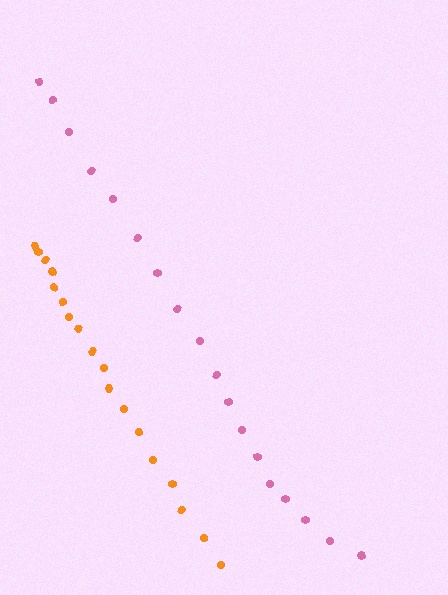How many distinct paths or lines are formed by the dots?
There are 2 distinct paths.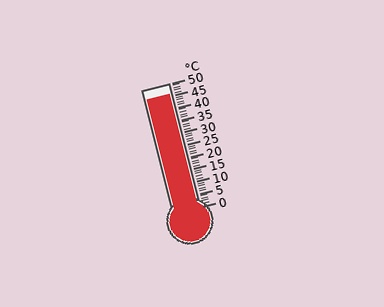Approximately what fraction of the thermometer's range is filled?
The thermometer is filled to approximately 90% of its range.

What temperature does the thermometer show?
The thermometer shows approximately 46°C.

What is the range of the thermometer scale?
The thermometer scale ranges from 0°C to 50°C.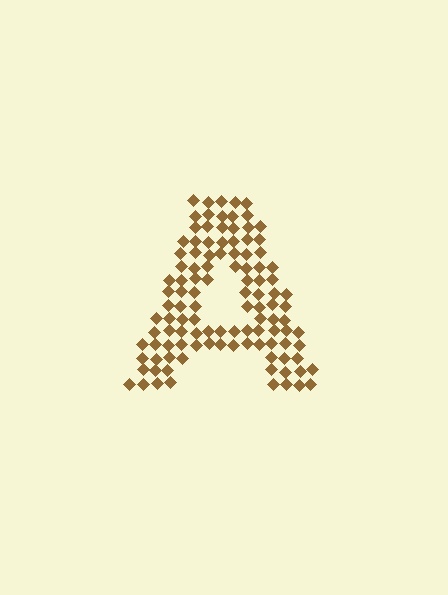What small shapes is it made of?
It is made of small diamonds.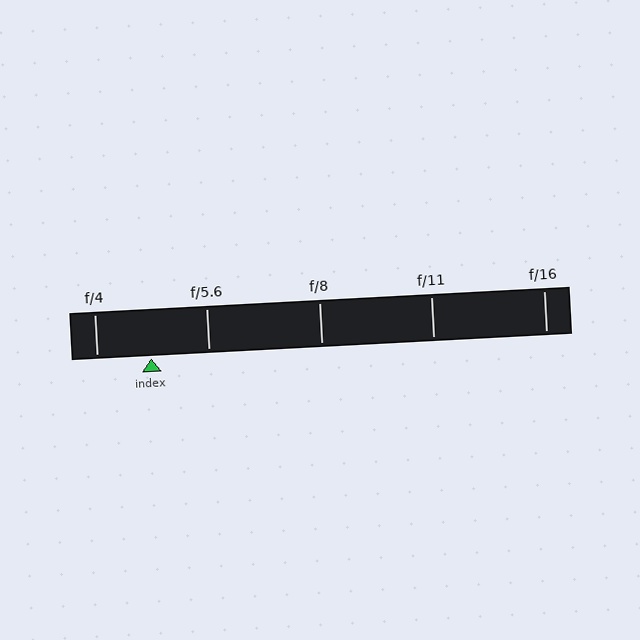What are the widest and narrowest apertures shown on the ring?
The widest aperture shown is f/4 and the narrowest is f/16.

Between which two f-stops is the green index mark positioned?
The index mark is between f/4 and f/5.6.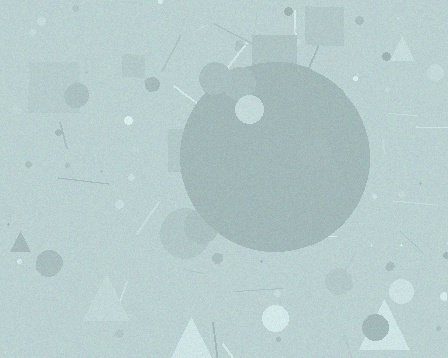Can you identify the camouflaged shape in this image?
The camouflaged shape is a circle.